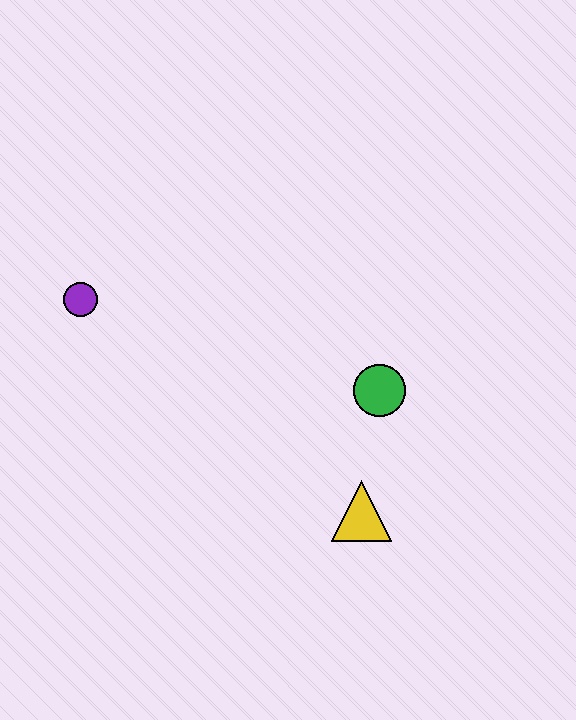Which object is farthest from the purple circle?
The yellow triangle is farthest from the purple circle.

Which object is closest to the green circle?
The yellow triangle is closest to the green circle.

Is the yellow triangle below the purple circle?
Yes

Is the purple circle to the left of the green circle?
Yes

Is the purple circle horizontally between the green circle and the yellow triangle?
No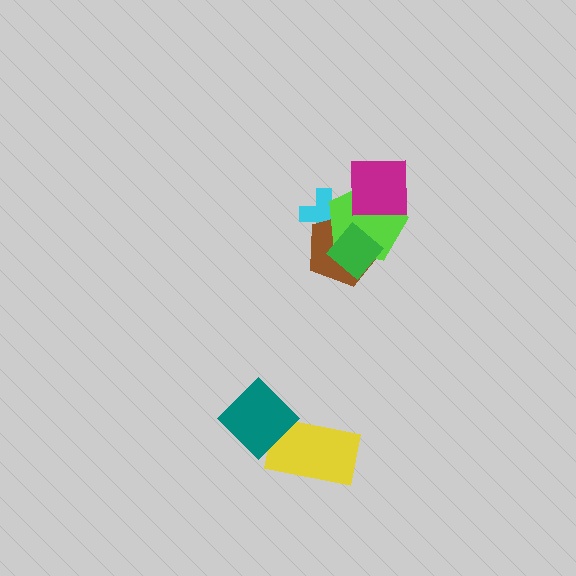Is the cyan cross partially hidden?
Yes, it is partially covered by another shape.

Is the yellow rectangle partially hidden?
Yes, it is partially covered by another shape.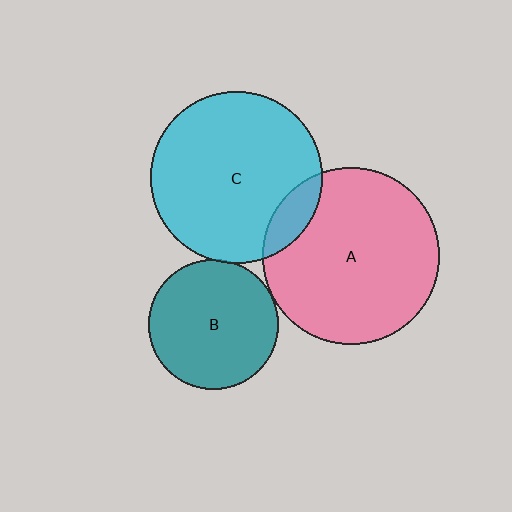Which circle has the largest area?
Circle A (pink).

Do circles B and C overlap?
Yes.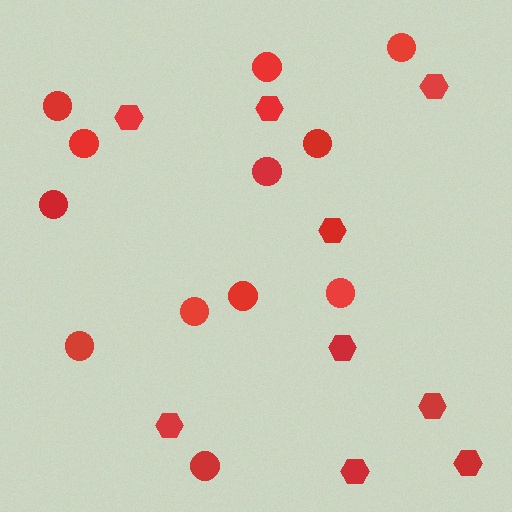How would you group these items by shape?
There are 2 groups: one group of circles (12) and one group of hexagons (9).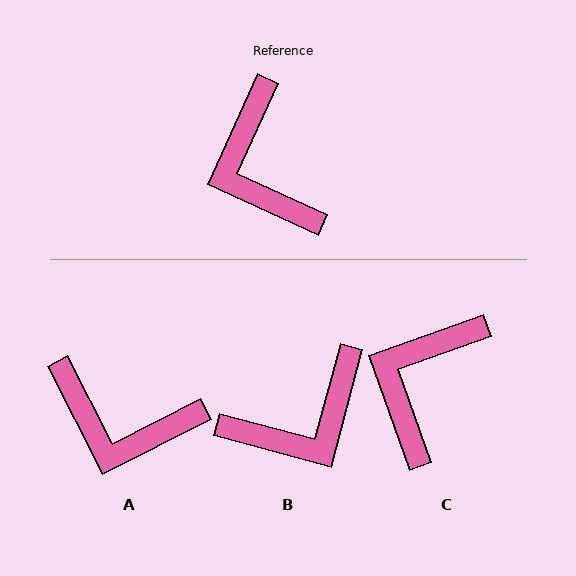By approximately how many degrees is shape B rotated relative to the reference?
Approximately 100 degrees counter-clockwise.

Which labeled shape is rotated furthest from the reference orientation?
B, about 100 degrees away.